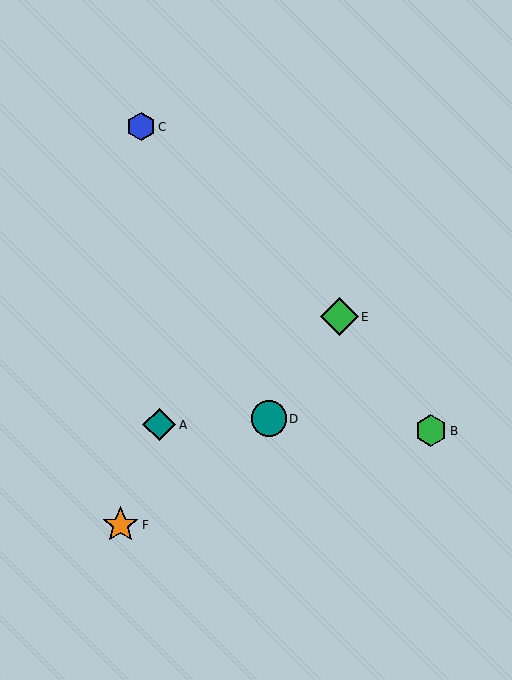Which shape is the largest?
The green diamond (labeled E) is the largest.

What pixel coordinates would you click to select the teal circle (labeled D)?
Click at (269, 419) to select the teal circle D.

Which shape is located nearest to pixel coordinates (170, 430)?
The teal diamond (labeled A) at (159, 425) is nearest to that location.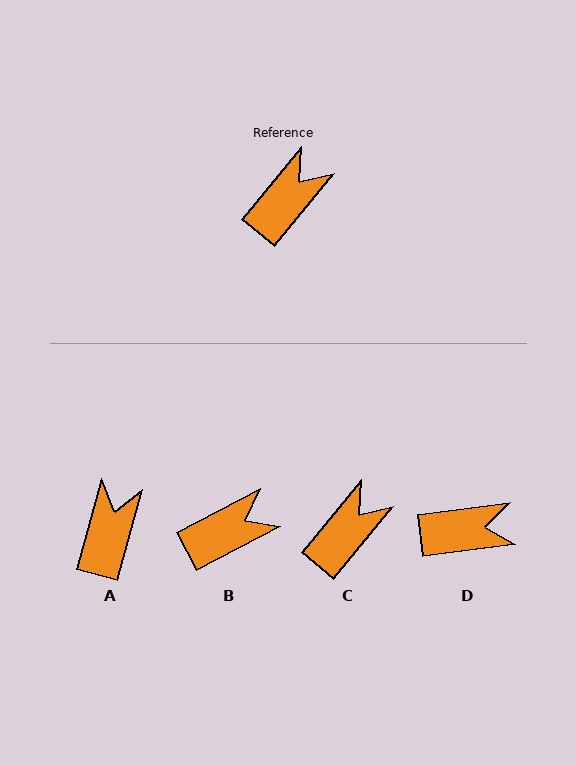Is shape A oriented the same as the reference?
No, it is off by about 25 degrees.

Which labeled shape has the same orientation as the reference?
C.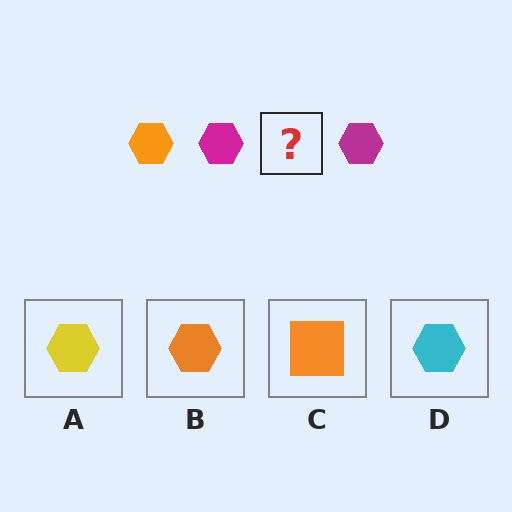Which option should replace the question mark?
Option B.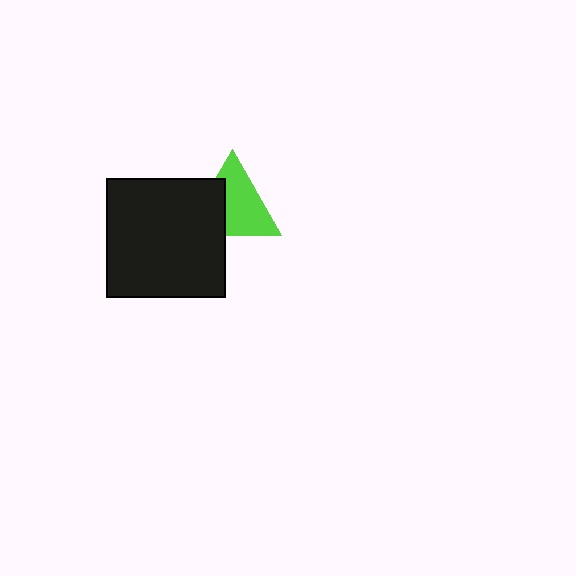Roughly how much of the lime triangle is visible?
About half of it is visible (roughly 64%).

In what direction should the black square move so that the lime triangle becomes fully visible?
The black square should move toward the lower-left. That is the shortest direction to clear the overlap and leave the lime triangle fully visible.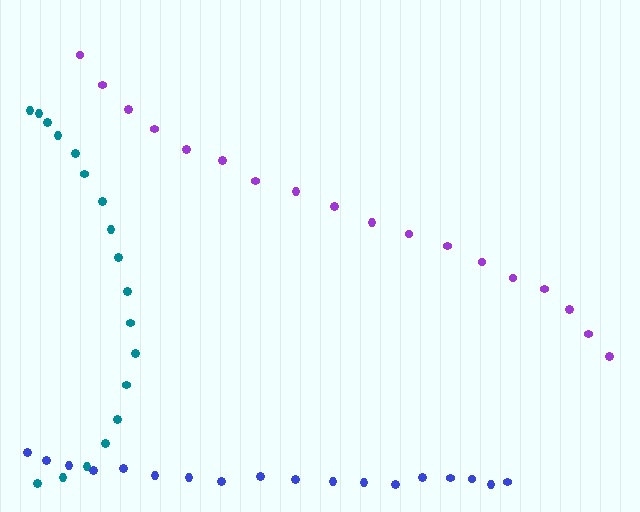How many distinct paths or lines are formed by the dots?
There are 3 distinct paths.